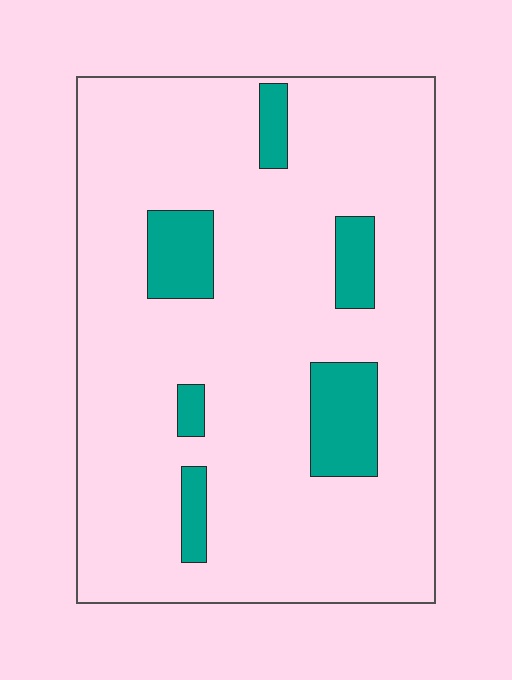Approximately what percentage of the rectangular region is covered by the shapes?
Approximately 15%.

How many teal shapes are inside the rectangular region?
6.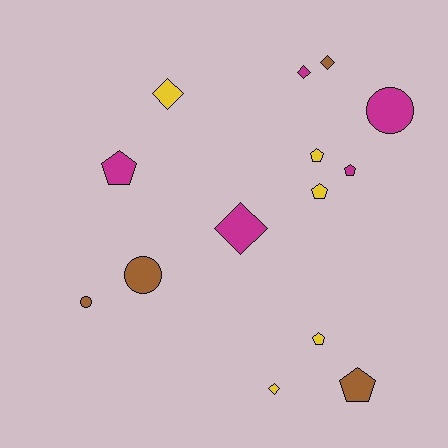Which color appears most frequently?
Yellow, with 5 objects.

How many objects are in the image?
There are 14 objects.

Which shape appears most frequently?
Pentagon, with 6 objects.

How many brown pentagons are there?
There is 1 brown pentagon.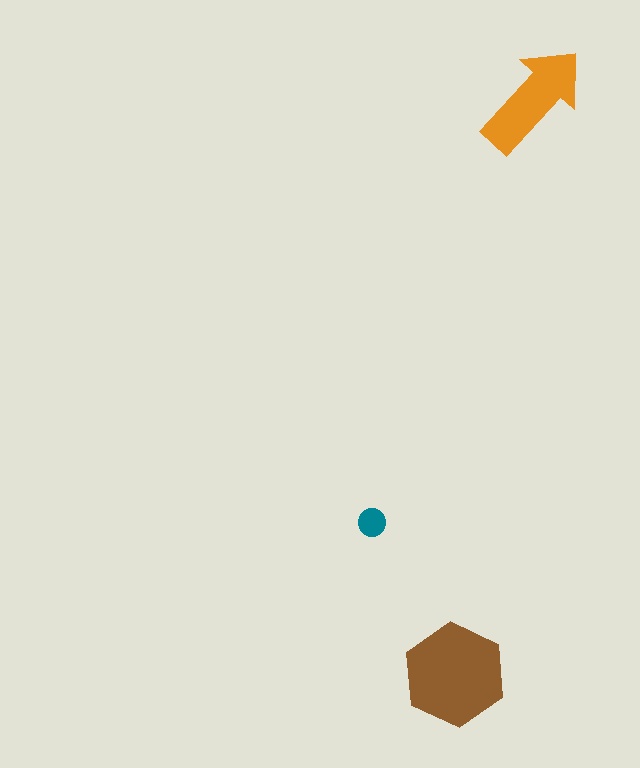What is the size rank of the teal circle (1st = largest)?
3rd.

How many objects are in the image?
There are 3 objects in the image.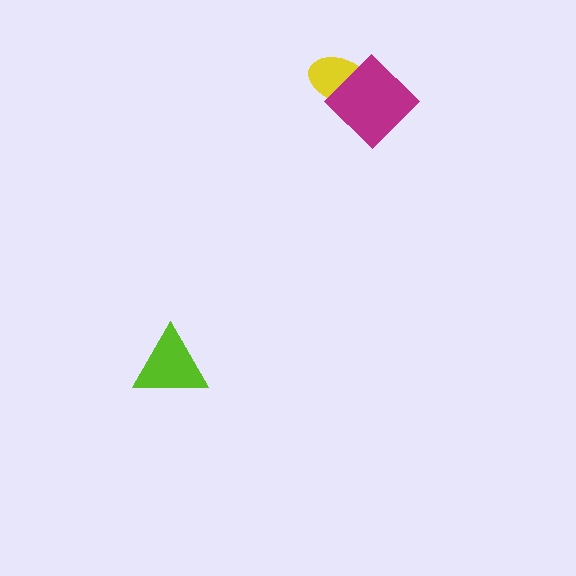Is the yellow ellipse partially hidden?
Yes, it is partially covered by another shape.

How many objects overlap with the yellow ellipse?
1 object overlaps with the yellow ellipse.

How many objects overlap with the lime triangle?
0 objects overlap with the lime triangle.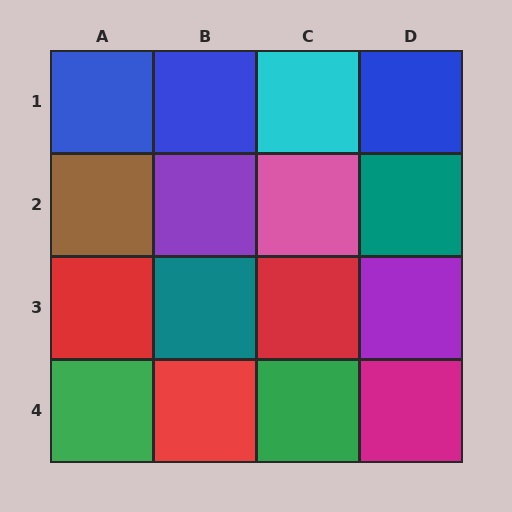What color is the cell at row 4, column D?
Magenta.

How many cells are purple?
2 cells are purple.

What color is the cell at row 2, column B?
Purple.